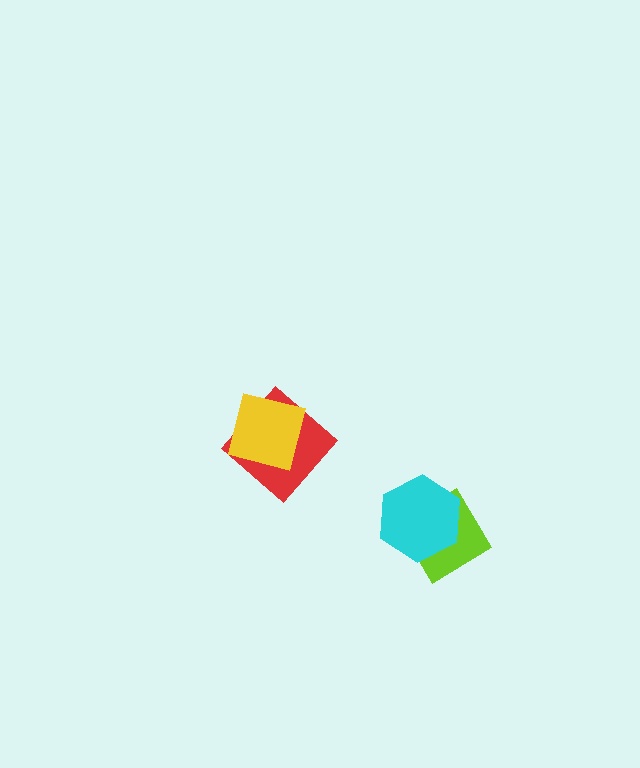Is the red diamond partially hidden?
Yes, it is partially covered by another shape.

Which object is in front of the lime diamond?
The cyan hexagon is in front of the lime diamond.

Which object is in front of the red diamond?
The yellow square is in front of the red diamond.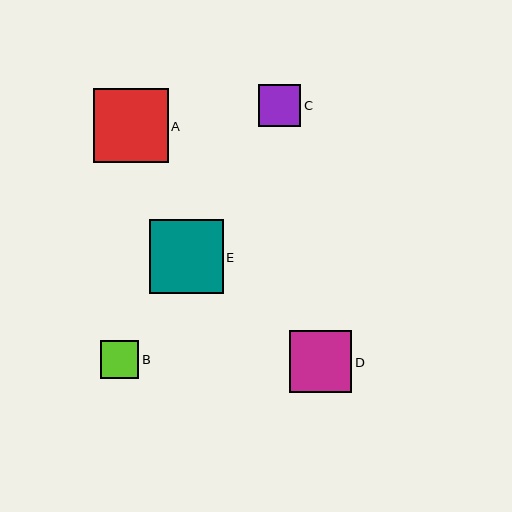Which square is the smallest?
Square B is the smallest with a size of approximately 38 pixels.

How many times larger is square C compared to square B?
Square C is approximately 1.1 times the size of square B.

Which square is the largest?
Square A is the largest with a size of approximately 74 pixels.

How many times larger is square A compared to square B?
Square A is approximately 1.9 times the size of square B.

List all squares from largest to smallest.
From largest to smallest: A, E, D, C, B.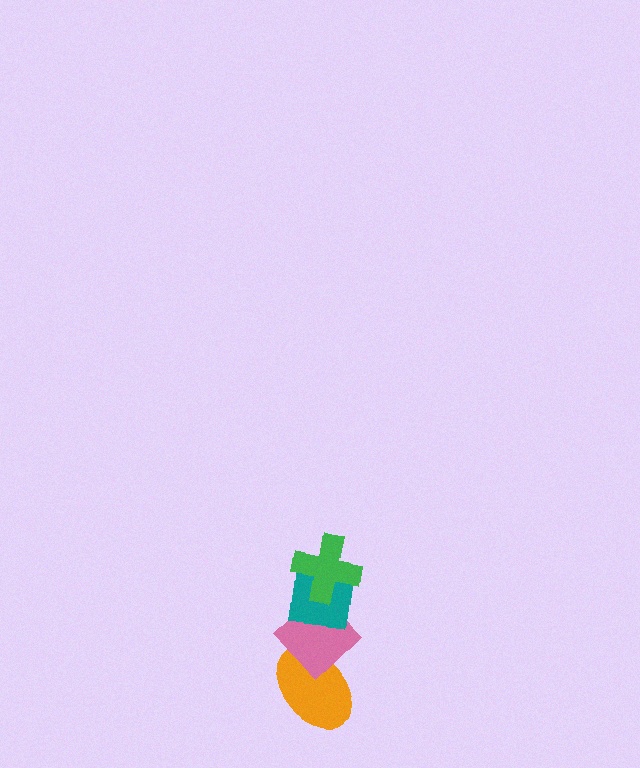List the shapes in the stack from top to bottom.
From top to bottom: the green cross, the teal square, the pink diamond, the orange ellipse.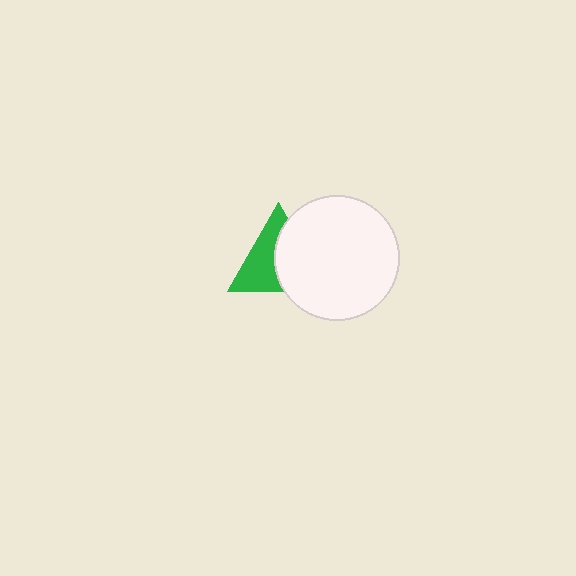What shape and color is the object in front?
The object in front is a white circle.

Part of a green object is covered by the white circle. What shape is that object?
It is a triangle.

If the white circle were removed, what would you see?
You would see the complete green triangle.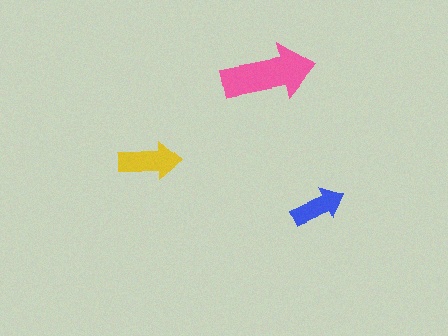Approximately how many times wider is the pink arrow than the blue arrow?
About 1.5 times wider.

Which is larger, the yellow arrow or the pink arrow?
The pink one.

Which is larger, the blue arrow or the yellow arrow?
The yellow one.